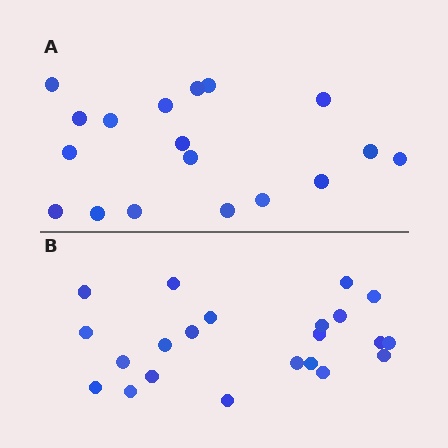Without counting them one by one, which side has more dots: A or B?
Region B (the bottom region) has more dots.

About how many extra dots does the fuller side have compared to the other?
Region B has about 4 more dots than region A.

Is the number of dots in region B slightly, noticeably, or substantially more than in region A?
Region B has only slightly more — the two regions are fairly close. The ratio is roughly 1.2 to 1.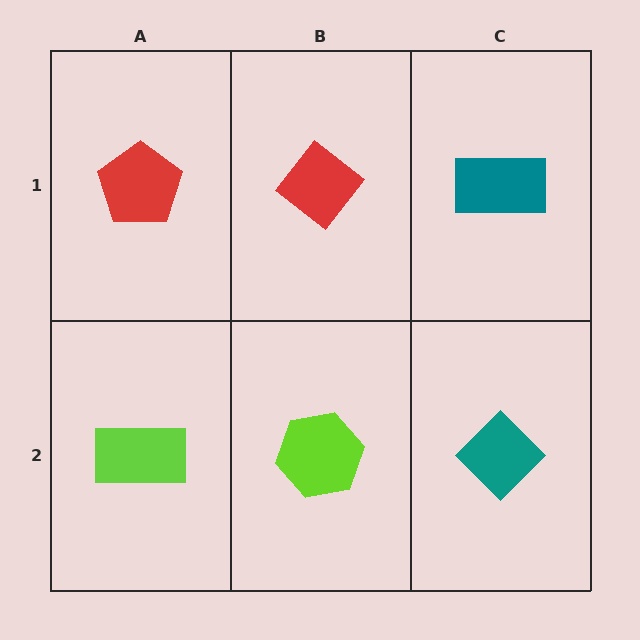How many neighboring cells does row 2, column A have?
2.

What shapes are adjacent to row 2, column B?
A red diamond (row 1, column B), a lime rectangle (row 2, column A), a teal diamond (row 2, column C).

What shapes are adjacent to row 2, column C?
A teal rectangle (row 1, column C), a lime hexagon (row 2, column B).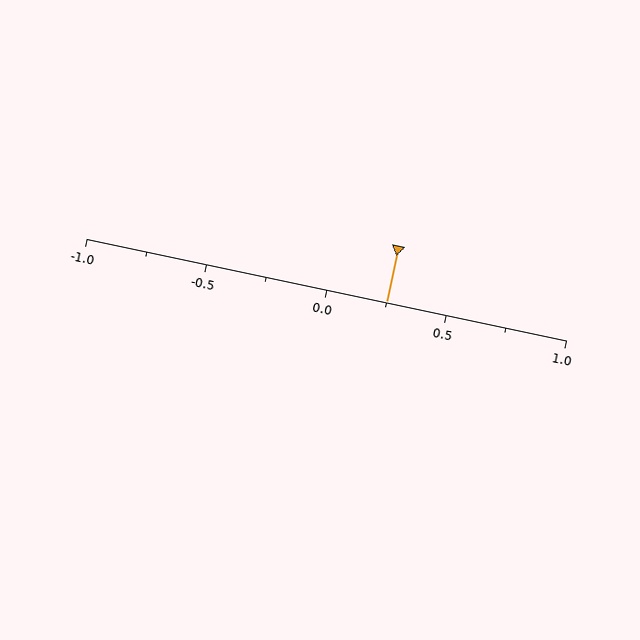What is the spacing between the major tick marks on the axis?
The major ticks are spaced 0.5 apart.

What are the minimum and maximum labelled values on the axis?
The axis runs from -1.0 to 1.0.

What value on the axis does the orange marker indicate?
The marker indicates approximately 0.25.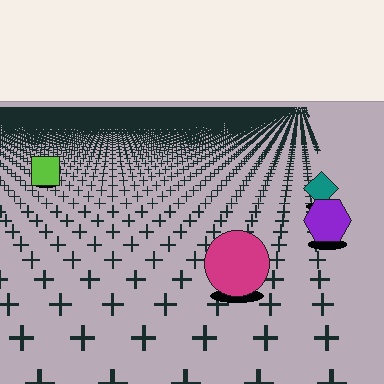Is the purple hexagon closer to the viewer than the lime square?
Yes. The purple hexagon is closer — you can tell from the texture gradient: the ground texture is coarser near it.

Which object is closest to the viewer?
The magenta circle is closest. The texture marks near it are larger and more spread out.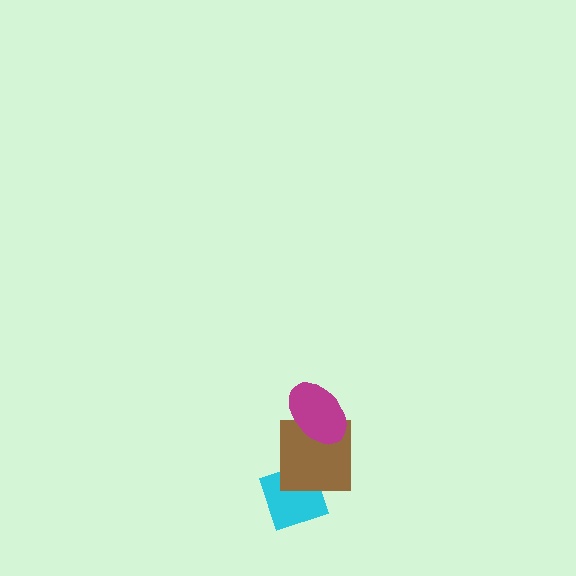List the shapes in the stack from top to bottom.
From top to bottom: the magenta ellipse, the brown square, the cyan diamond.